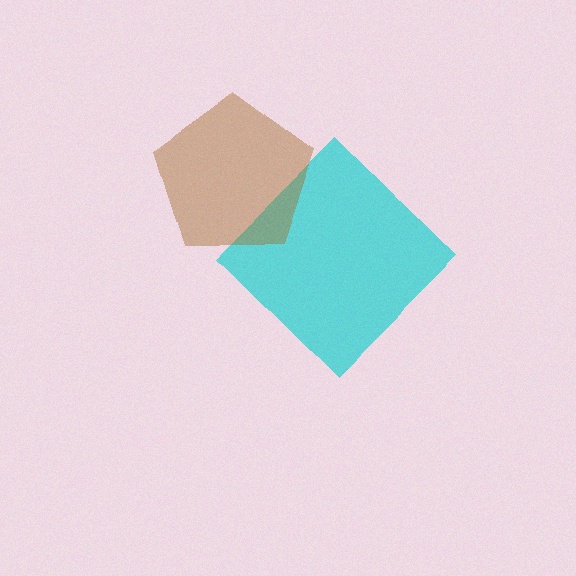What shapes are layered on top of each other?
The layered shapes are: a cyan diamond, a brown pentagon.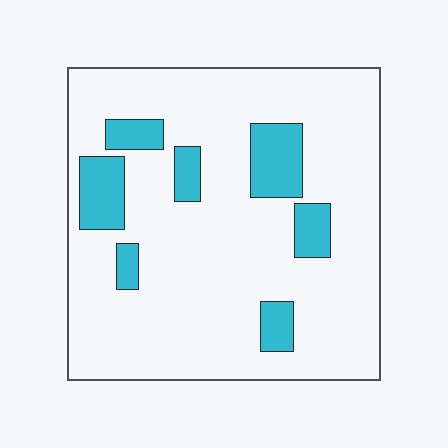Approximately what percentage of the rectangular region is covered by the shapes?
Approximately 15%.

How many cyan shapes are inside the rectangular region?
7.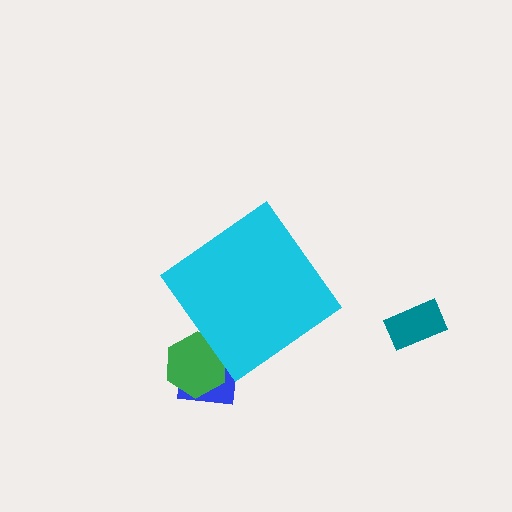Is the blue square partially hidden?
Yes, the blue square is partially hidden behind the cyan diamond.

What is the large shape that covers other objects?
A cyan diamond.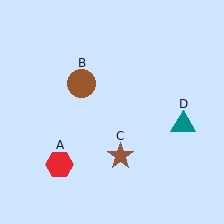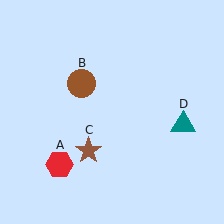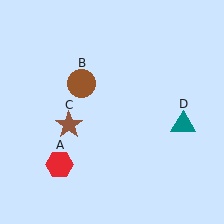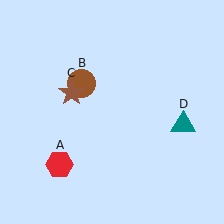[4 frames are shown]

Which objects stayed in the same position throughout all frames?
Red hexagon (object A) and brown circle (object B) and teal triangle (object D) remained stationary.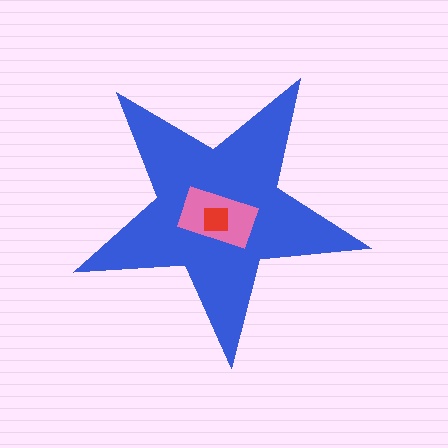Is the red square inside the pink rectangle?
Yes.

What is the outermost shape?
The blue star.